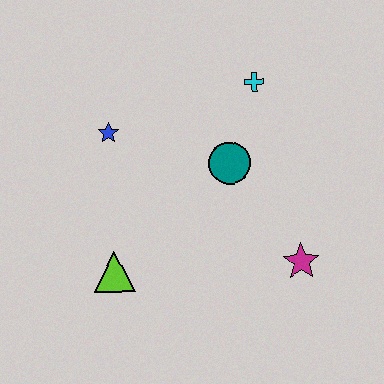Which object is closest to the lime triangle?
The blue star is closest to the lime triangle.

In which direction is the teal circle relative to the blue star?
The teal circle is to the right of the blue star.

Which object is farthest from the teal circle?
The lime triangle is farthest from the teal circle.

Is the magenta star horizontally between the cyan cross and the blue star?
No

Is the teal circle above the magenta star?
Yes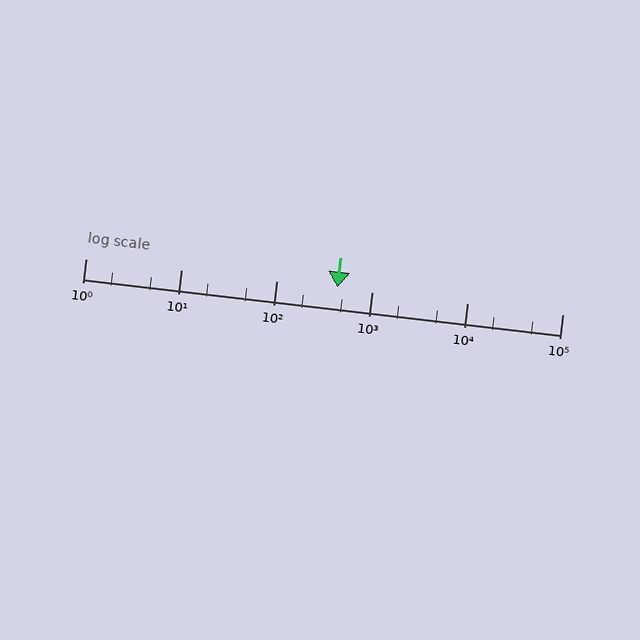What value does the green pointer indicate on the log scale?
The pointer indicates approximately 440.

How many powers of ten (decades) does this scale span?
The scale spans 5 decades, from 1 to 100000.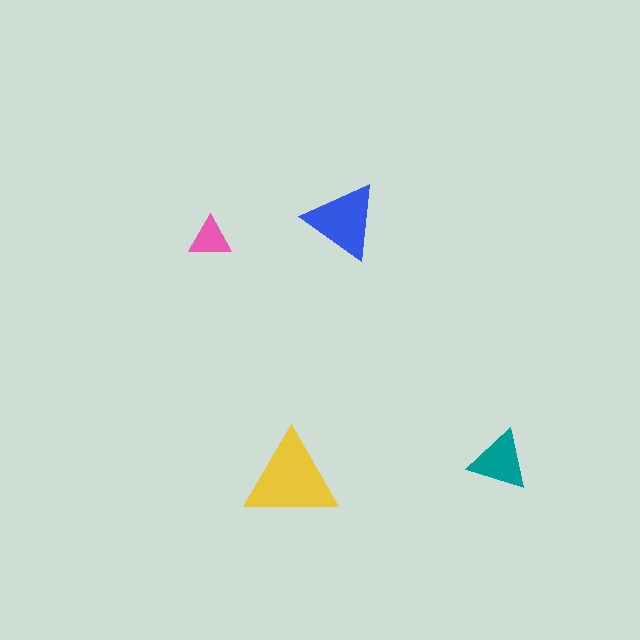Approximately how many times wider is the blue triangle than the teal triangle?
About 1.5 times wider.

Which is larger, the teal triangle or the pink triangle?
The teal one.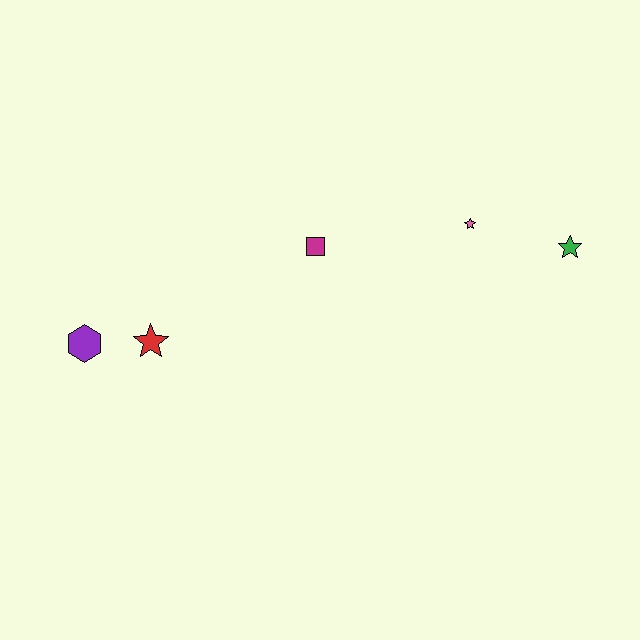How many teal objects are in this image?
There are no teal objects.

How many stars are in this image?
There are 3 stars.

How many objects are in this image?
There are 5 objects.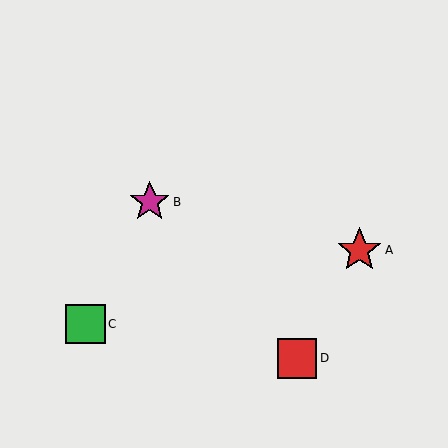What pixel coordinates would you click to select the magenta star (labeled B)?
Click at (150, 202) to select the magenta star B.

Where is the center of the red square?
The center of the red square is at (297, 358).